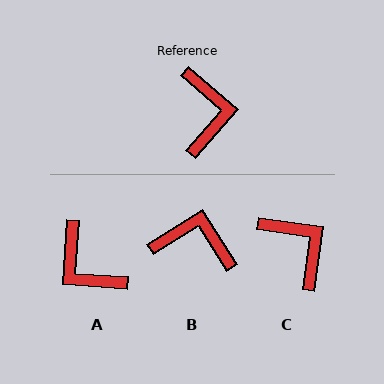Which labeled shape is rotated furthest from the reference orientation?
A, about 143 degrees away.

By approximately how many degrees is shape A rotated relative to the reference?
Approximately 143 degrees clockwise.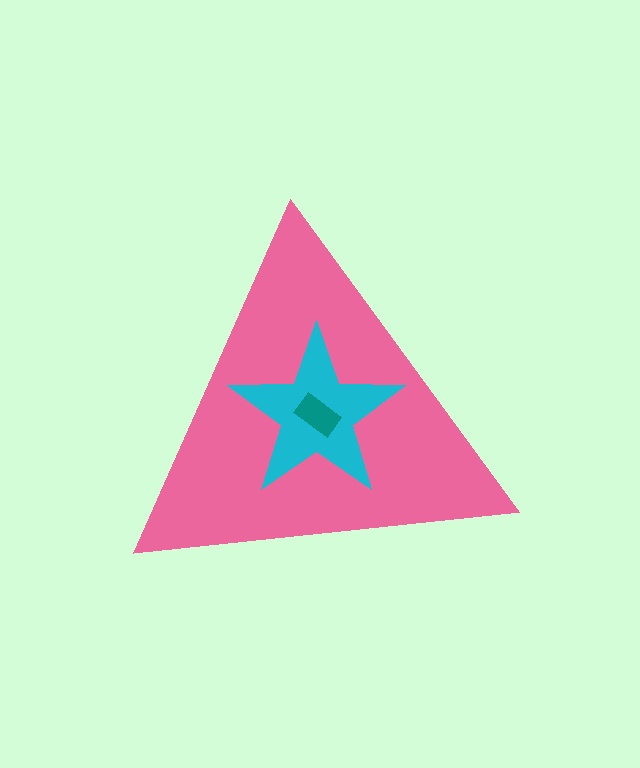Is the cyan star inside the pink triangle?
Yes.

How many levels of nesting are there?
3.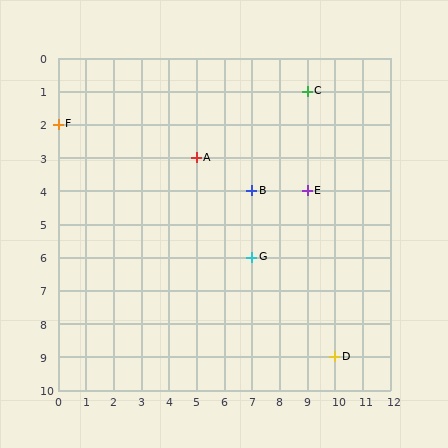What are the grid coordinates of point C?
Point C is at grid coordinates (9, 1).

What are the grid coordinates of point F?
Point F is at grid coordinates (0, 2).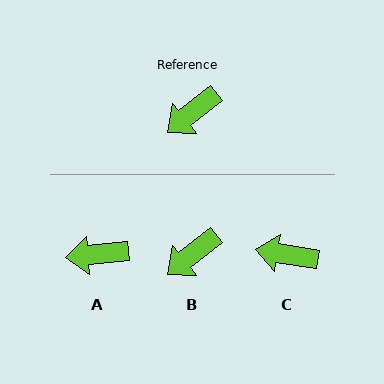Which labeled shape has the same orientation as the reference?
B.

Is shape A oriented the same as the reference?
No, it is off by about 33 degrees.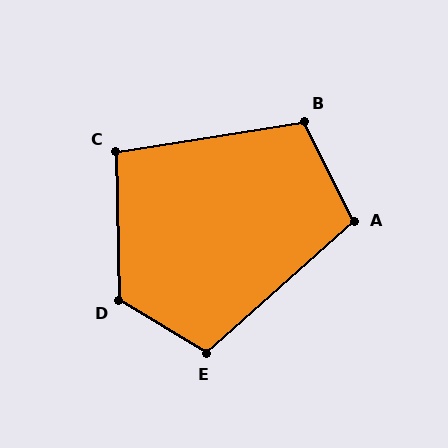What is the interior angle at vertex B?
Approximately 107 degrees (obtuse).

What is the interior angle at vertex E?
Approximately 107 degrees (obtuse).